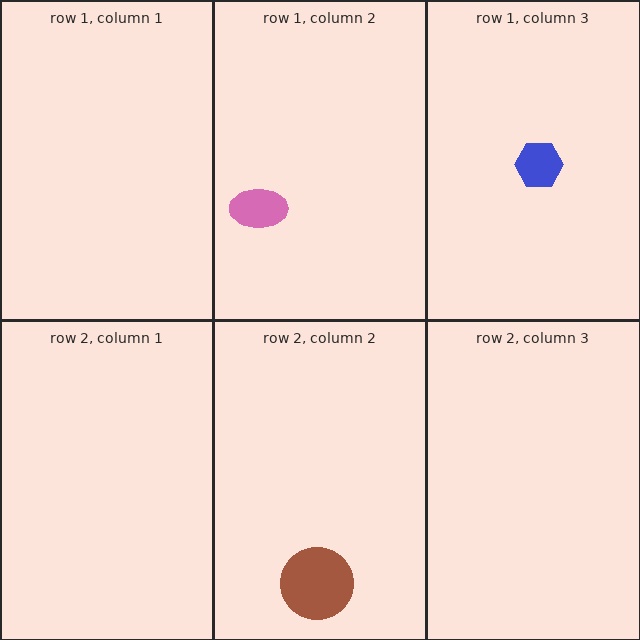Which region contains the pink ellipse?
The row 1, column 2 region.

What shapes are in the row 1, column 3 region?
The blue hexagon.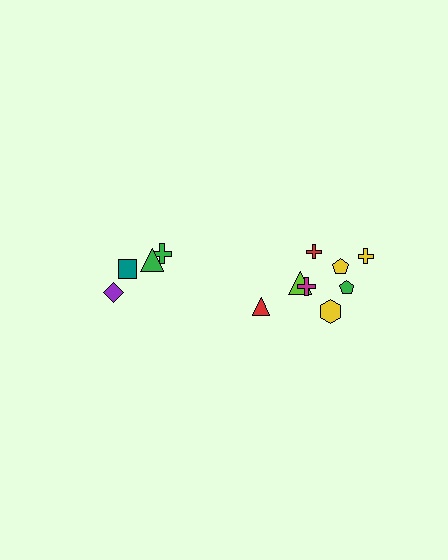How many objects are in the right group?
There are 8 objects.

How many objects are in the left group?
There are 4 objects.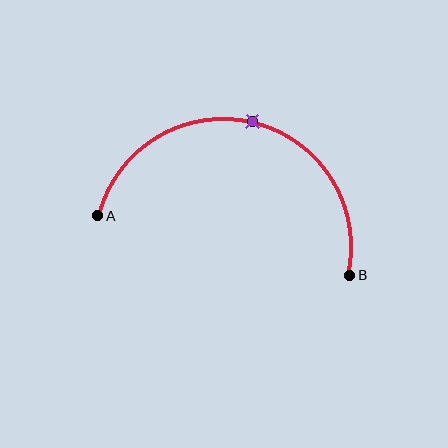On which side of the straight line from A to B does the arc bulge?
The arc bulges above the straight line connecting A and B.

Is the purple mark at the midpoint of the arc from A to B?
Yes. The purple mark lies on the arc at equal arc-length from both A and B — it is the arc midpoint.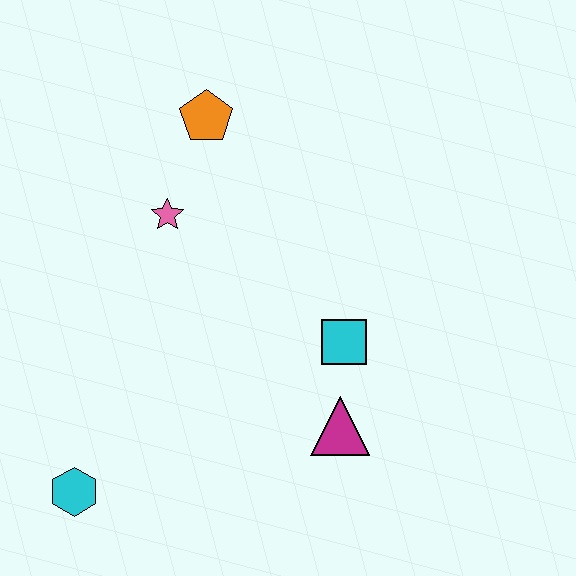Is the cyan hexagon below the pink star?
Yes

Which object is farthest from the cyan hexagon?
The orange pentagon is farthest from the cyan hexagon.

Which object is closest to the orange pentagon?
The pink star is closest to the orange pentagon.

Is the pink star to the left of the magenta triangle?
Yes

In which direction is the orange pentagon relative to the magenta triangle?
The orange pentagon is above the magenta triangle.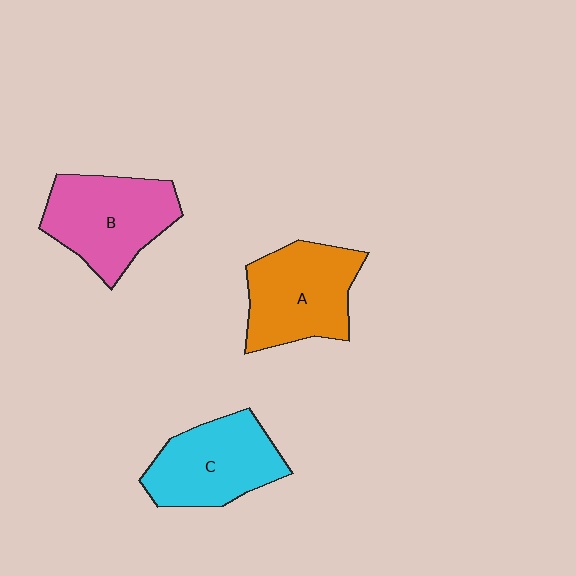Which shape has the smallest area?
Shape C (cyan).